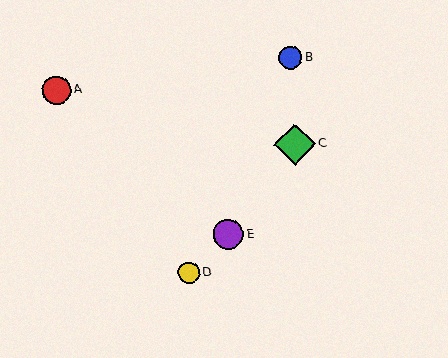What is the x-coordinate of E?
Object E is at x≈229.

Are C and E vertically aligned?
No, C is at x≈295 and E is at x≈229.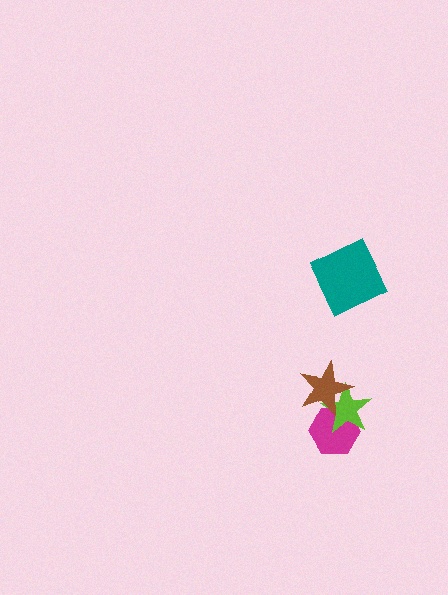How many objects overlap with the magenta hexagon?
2 objects overlap with the magenta hexagon.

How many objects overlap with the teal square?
0 objects overlap with the teal square.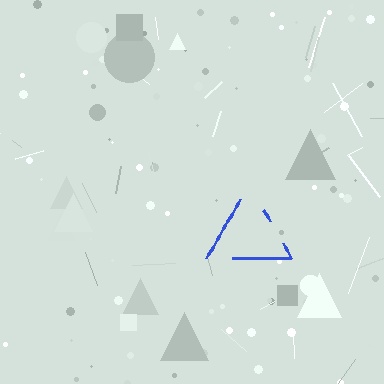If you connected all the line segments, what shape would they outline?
They would outline a triangle.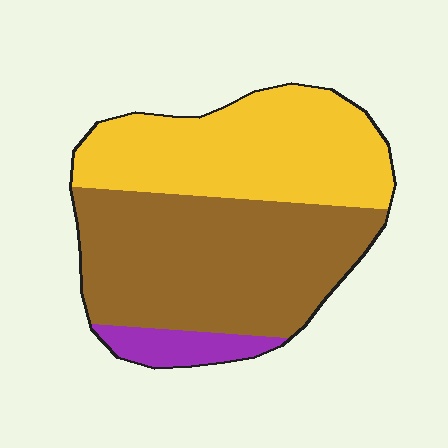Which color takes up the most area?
Brown, at roughly 50%.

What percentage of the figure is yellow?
Yellow covers 41% of the figure.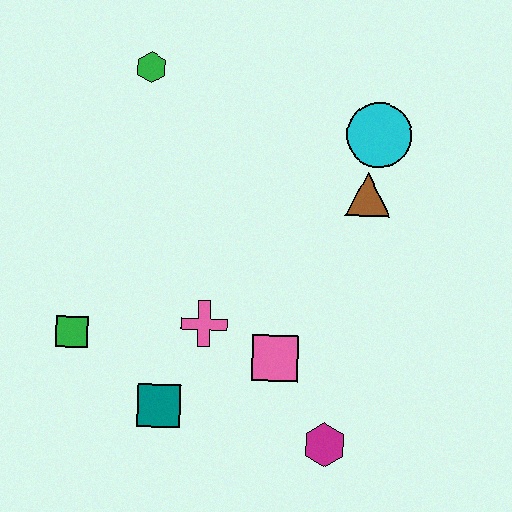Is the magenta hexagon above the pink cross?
No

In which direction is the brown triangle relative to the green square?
The brown triangle is to the right of the green square.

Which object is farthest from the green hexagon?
The magenta hexagon is farthest from the green hexagon.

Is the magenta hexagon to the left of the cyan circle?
Yes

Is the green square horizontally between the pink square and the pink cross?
No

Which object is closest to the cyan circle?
The brown triangle is closest to the cyan circle.